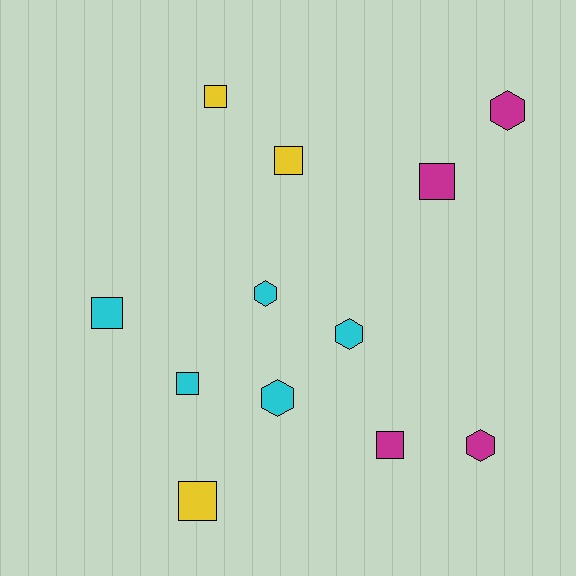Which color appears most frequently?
Cyan, with 5 objects.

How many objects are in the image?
There are 12 objects.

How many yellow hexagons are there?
There are no yellow hexagons.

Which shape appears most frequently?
Square, with 7 objects.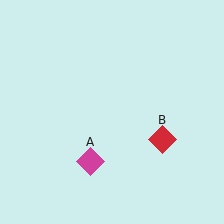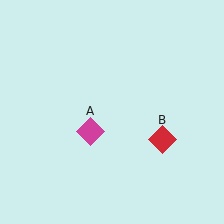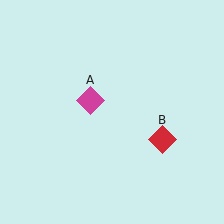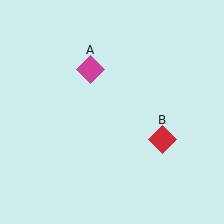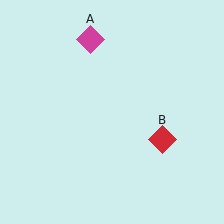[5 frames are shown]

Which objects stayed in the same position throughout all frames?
Red diamond (object B) remained stationary.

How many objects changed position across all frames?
1 object changed position: magenta diamond (object A).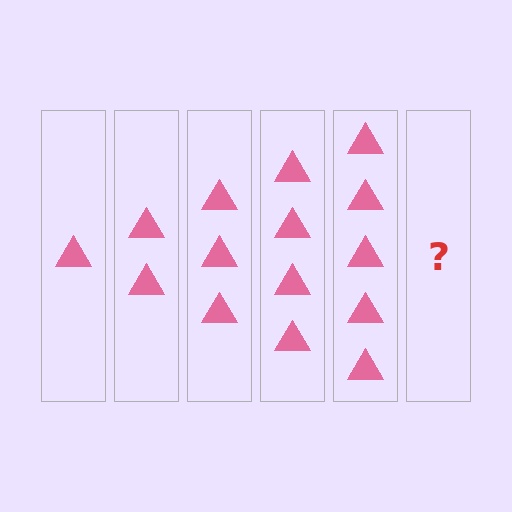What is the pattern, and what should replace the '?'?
The pattern is that each step adds one more triangle. The '?' should be 6 triangles.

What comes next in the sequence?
The next element should be 6 triangles.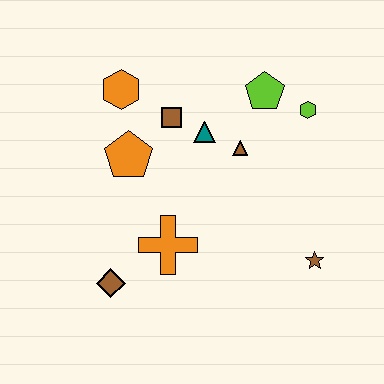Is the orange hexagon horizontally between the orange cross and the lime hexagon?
No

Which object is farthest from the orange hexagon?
The brown star is farthest from the orange hexagon.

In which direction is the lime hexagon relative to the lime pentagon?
The lime hexagon is to the right of the lime pentagon.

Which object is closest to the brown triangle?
The teal triangle is closest to the brown triangle.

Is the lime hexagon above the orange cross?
Yes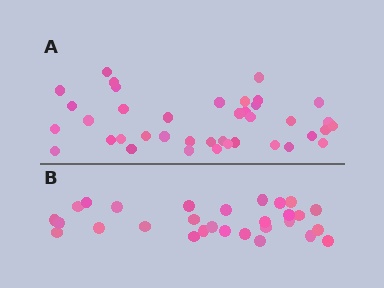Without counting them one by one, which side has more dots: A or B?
Region A (the top region) has more dots.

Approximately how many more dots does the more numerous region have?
Region A has roughly 10 or so more dots than region B.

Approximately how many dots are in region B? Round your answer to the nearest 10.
About 30 dots. (The exact count is 29, which rounds to 30.)